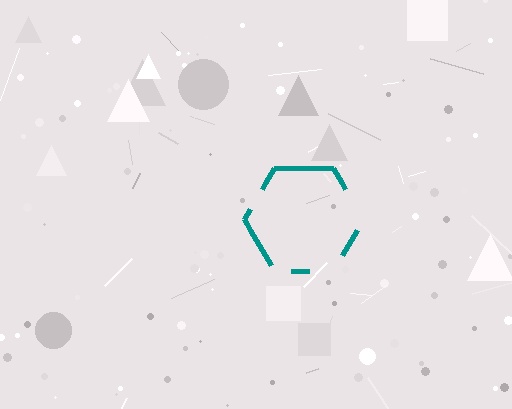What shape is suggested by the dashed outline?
The dashed outline suggests a hexagon.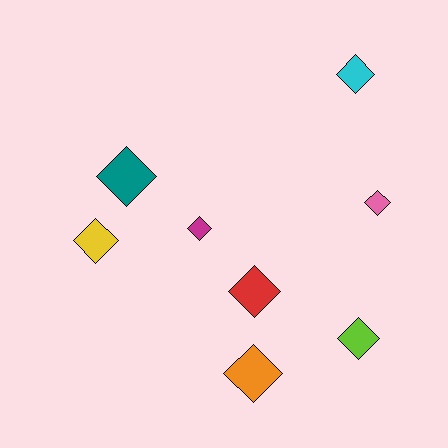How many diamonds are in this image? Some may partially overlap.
There are 8 diamonds.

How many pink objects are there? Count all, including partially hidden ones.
There is 1 pink object.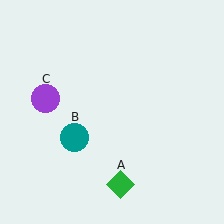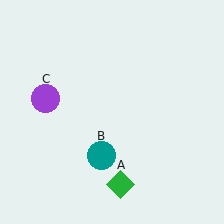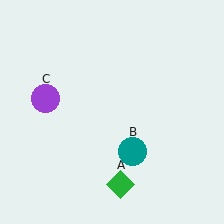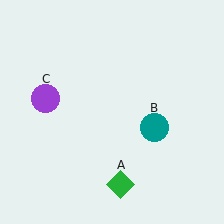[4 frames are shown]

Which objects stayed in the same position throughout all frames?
Green diamond (object A) and purple circle (object C) remained stationary.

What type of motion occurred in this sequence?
The teal circle (object B) rotated counterclockwise around the center of the scene.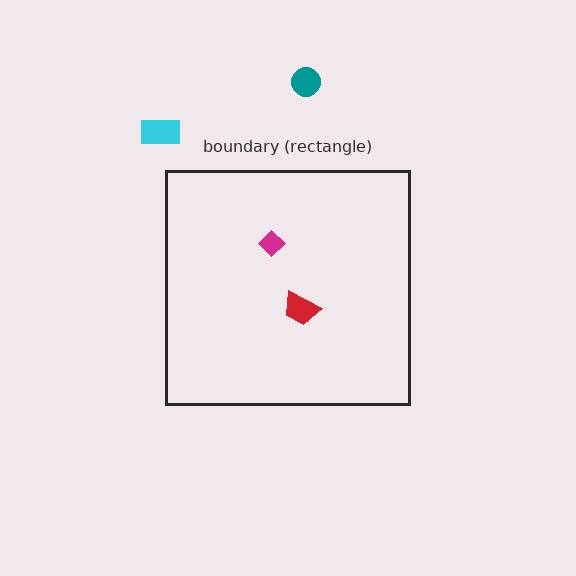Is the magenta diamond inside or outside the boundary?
Inside.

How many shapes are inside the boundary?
2 inside, 2 outside.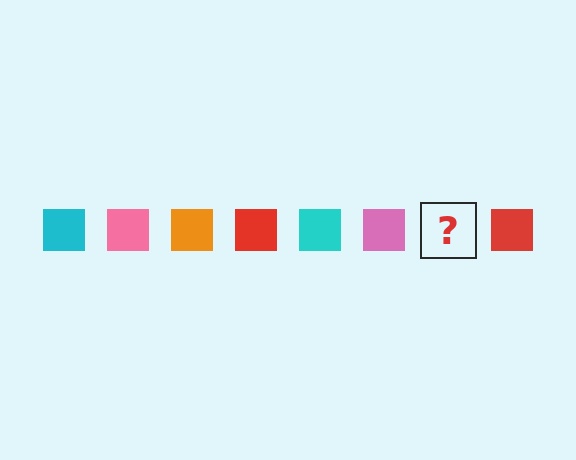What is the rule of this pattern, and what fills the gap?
The rule is that the pattern cycles through cyan, pink, orange, red squares. The gap should be filled with an orange square.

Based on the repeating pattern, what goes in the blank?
The blank should be an orange square.